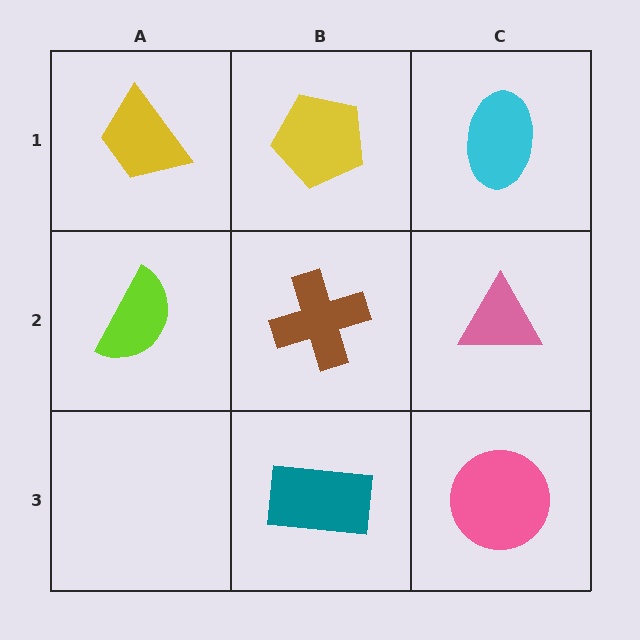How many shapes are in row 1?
3 shapes.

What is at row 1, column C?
A cyan ellipse.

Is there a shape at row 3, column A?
No, that cell is empty.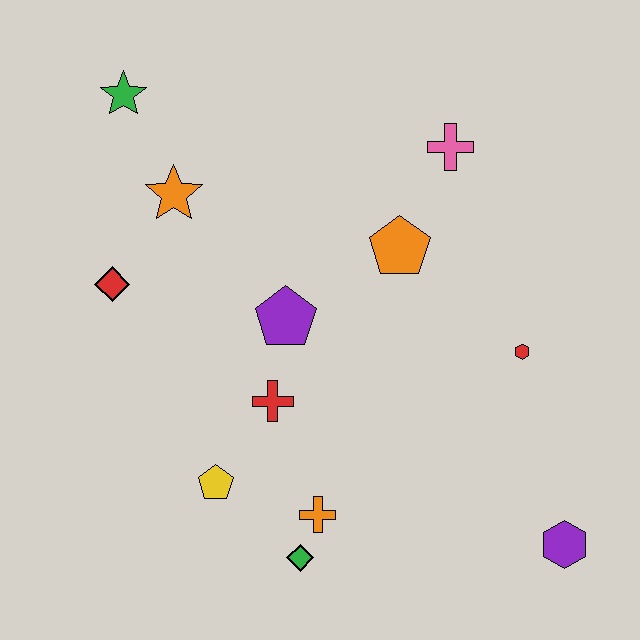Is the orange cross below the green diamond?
No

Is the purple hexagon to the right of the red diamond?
Yes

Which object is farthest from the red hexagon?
The green star is farthest from the red hexagon.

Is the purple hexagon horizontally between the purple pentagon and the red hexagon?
No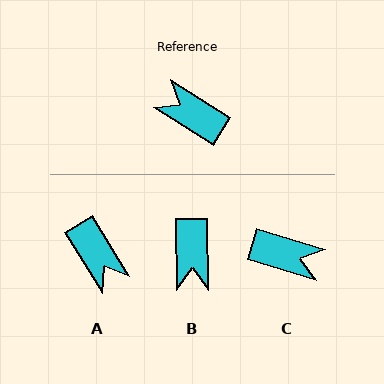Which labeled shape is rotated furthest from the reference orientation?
C, about 164 degrees away.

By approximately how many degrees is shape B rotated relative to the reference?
Approximately 123 degrees counter-clockwise.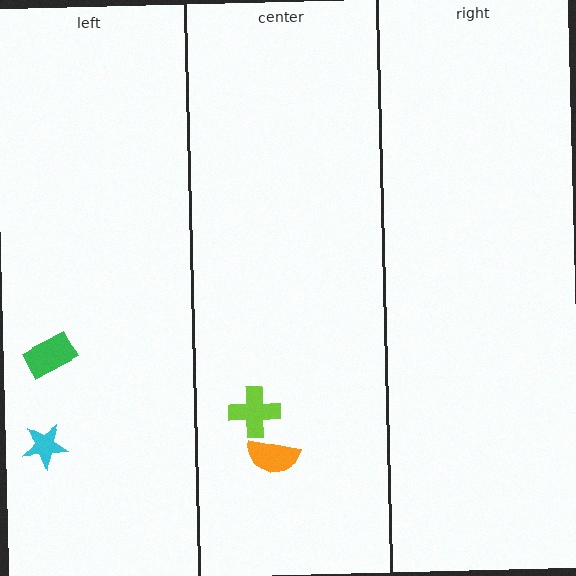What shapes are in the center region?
The lime cross, the orange semicircle.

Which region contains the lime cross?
The center region.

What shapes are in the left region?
The cyan star, the green rectangle.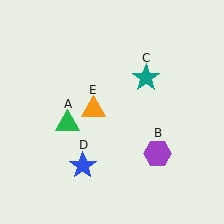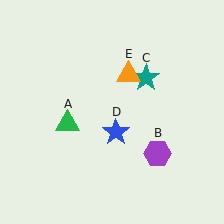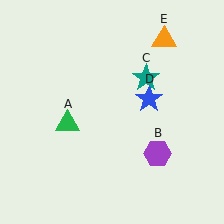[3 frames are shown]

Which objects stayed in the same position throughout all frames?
Green triangle (object A) and purple hexagon (object B) and teal star (object C) remained stationary.